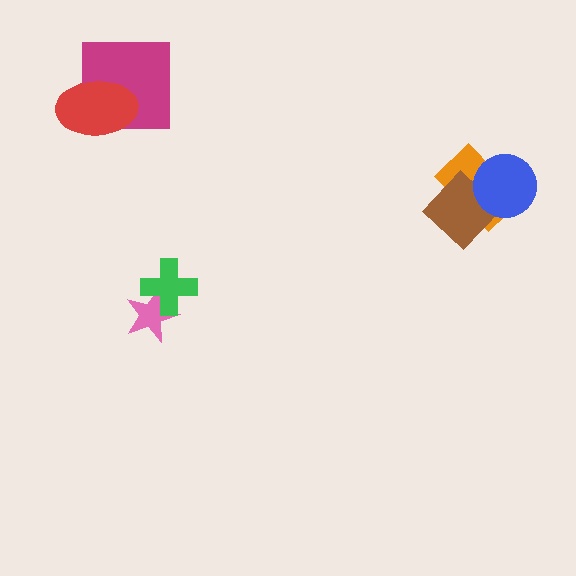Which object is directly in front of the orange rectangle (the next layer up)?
The brown diamond is directly in front of the orange rectangle.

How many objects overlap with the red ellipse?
1 object overlaps with the red ellipse.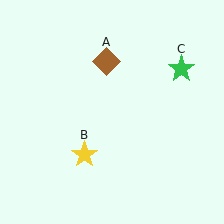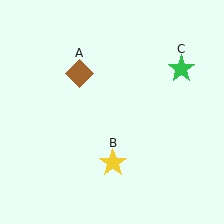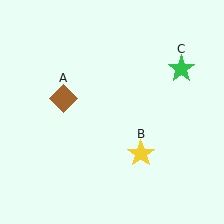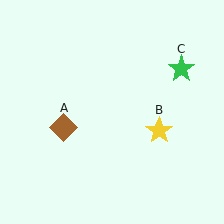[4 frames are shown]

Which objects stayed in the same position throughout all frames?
Green star (object C) remained stationary.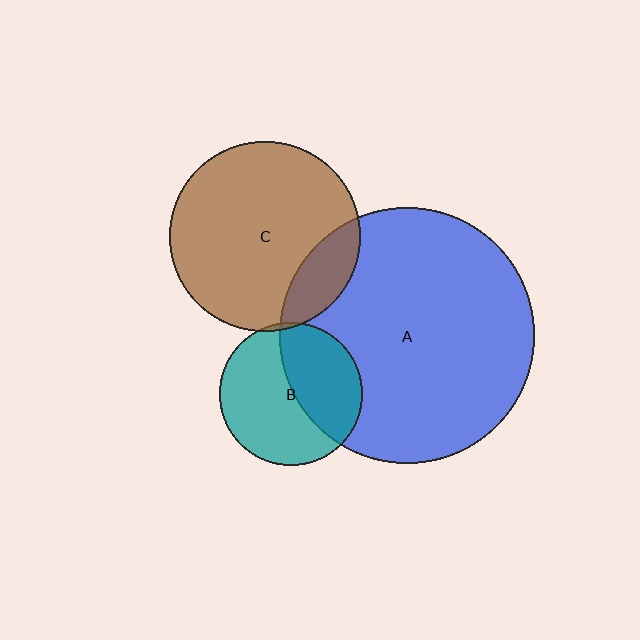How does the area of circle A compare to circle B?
Approximately 3.2 times.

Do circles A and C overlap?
Yes.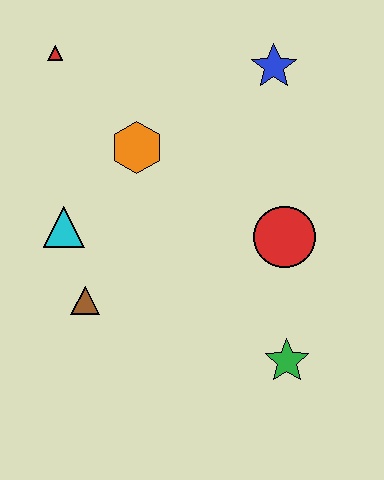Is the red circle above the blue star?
No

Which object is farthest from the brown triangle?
The blue star is farthest from the brown triangle.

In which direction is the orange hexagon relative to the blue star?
The orange hexagon is to the left of the blue star.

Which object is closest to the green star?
The red circle is closest to the green star.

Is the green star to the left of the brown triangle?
No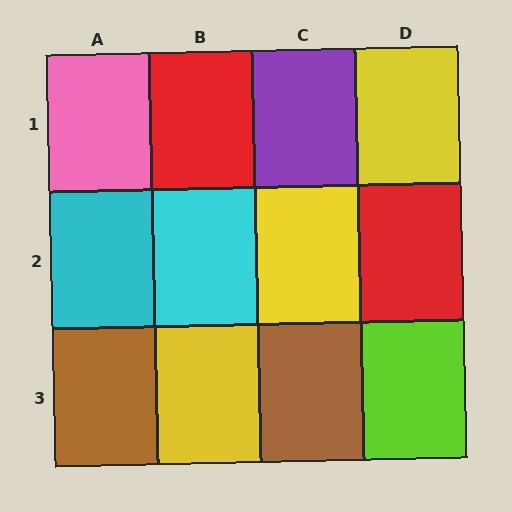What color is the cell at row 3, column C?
Brown.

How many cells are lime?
1 cell is lime.